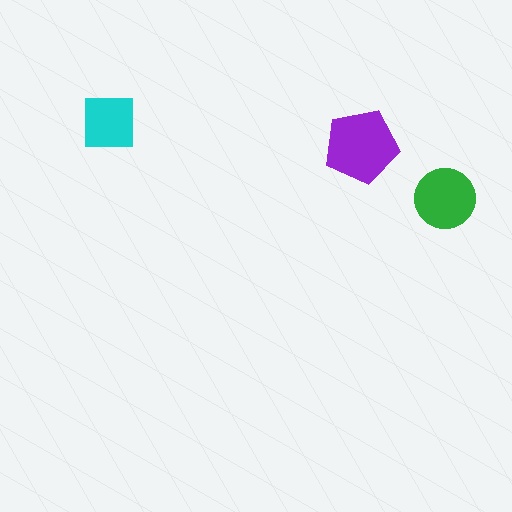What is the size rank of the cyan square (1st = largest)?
3rd.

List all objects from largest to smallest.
The purple pentagon, the green circle, the cyan square.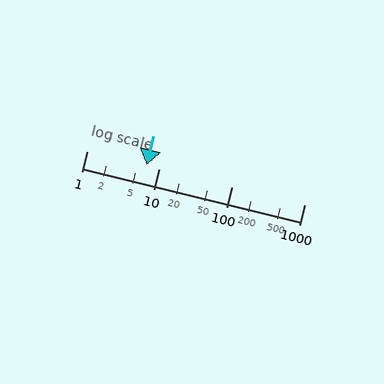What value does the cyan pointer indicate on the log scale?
The pointer indicates approximately 6.6.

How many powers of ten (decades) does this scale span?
The scale spans 3 decades, from 1 to 1000.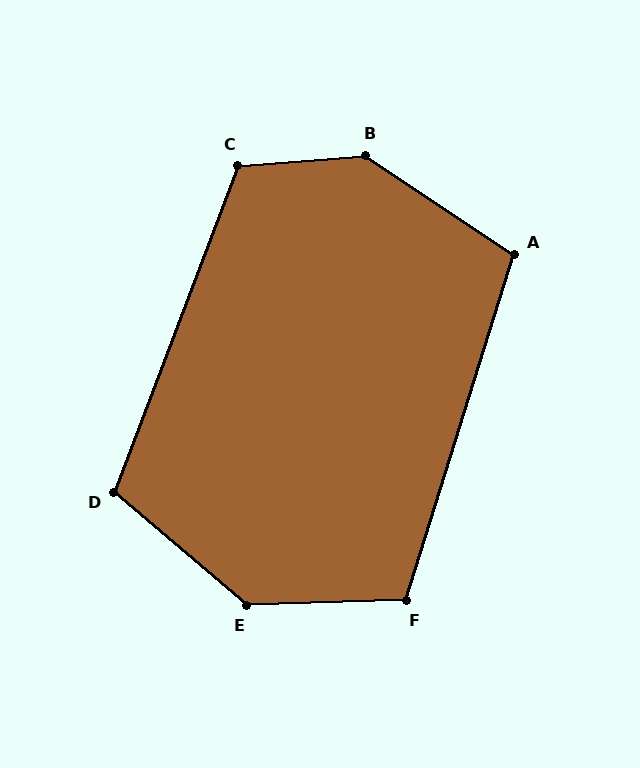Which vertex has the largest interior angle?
B, at approximately 141 degrees.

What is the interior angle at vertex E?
Approximately 138 degrees (obtuse).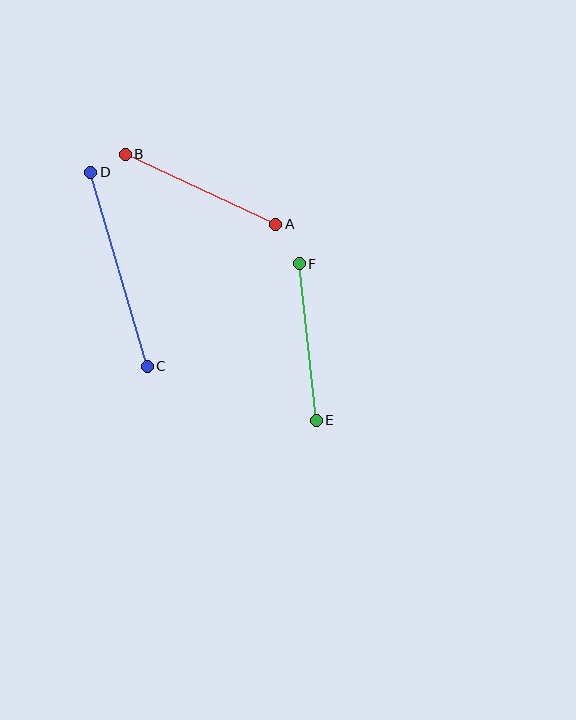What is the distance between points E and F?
The distance is approximately 157 pixels.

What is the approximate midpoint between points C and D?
The midpoint is at approximately (119, 269) pixels.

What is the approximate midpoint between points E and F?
The midpoint is at approximately (308, 342) pixels.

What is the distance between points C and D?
The distance is approximately 202 pixels.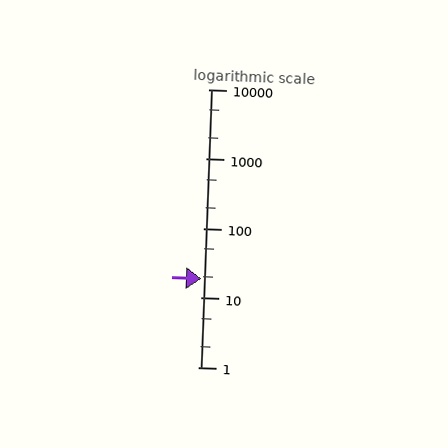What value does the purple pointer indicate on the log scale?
The pointer indicates approximately 19.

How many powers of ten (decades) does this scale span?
The scale spans 4 decades, from 1 to 10000.